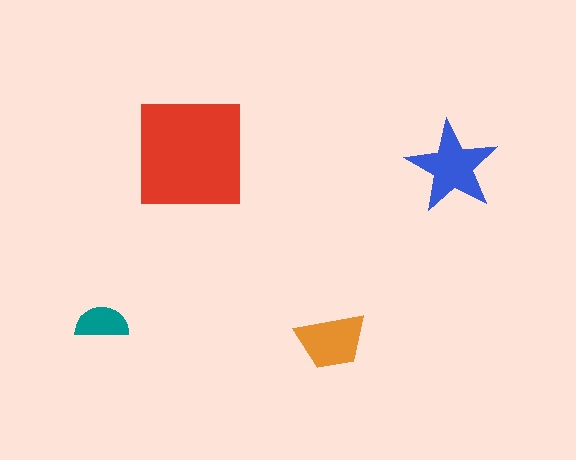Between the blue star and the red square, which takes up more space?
The red square.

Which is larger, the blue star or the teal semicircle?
The blue star.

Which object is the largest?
The red square.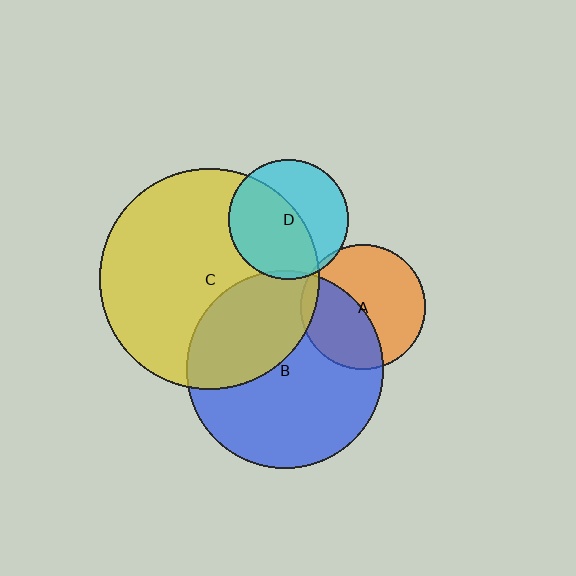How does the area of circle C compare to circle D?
Approximately 3.4 times.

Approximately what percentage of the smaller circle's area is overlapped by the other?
Approximately 55%.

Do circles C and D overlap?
Yes.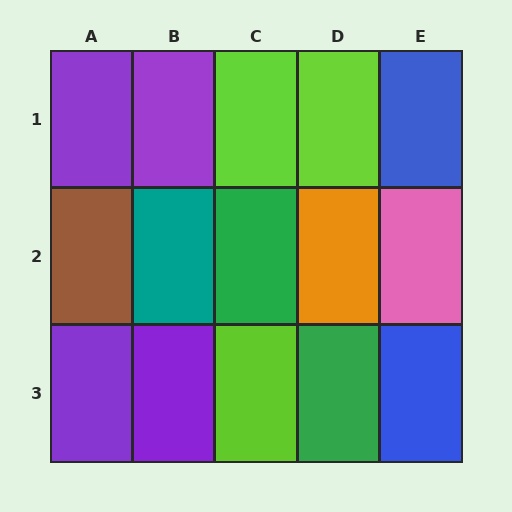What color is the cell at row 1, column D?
Lime.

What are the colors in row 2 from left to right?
Brown, teal, green, orange, pink.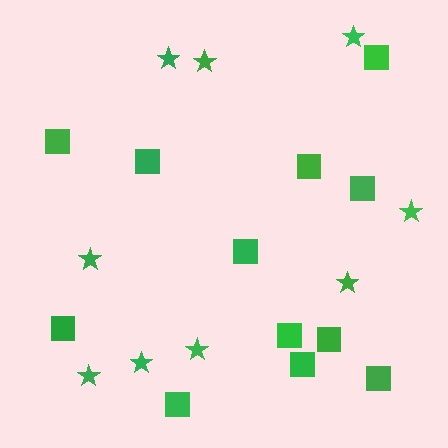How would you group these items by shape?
There are 2 groups: one group of stars (9) and one group of squares (12).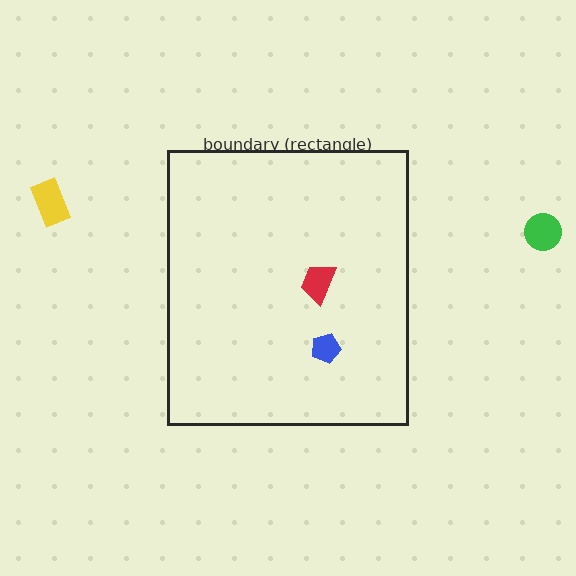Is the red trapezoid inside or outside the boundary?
Inside.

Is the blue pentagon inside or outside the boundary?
Inside.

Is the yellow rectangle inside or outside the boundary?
Outside.